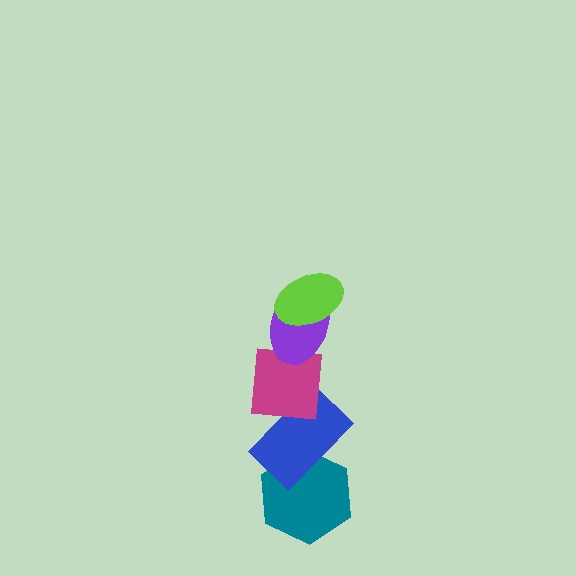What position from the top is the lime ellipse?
The lime ellipse is 1st from the top.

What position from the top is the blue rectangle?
The blue rectangle is 4th from the top.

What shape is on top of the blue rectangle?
The magenta square is on top of the blue rectangle.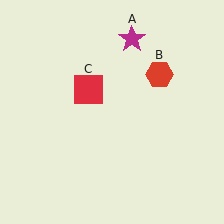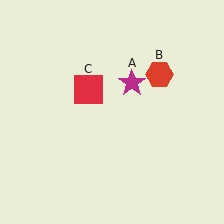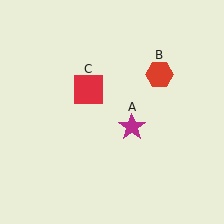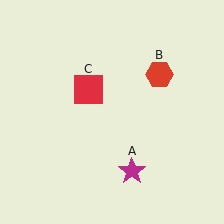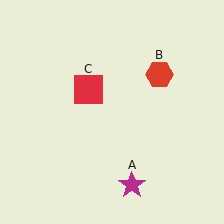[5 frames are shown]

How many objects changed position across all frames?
1 object changed position: magenta star (object A).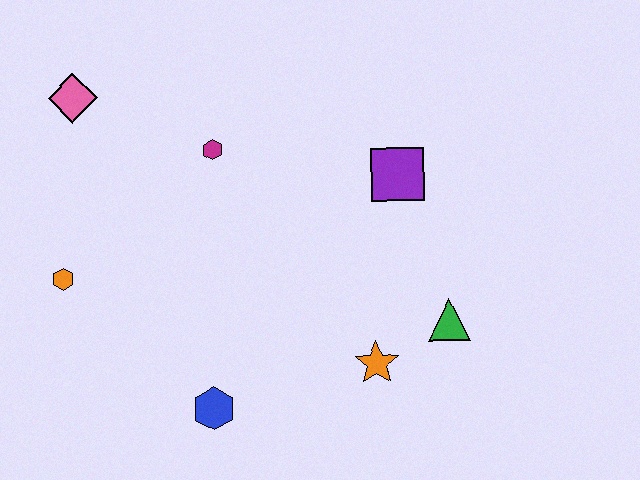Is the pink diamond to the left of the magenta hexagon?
Yes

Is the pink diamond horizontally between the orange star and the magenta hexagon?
No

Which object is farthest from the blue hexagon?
The pink diamond is farthest from the blue hexagon.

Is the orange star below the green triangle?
Yes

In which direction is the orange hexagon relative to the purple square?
The orange hexagon is to the left of the purple square.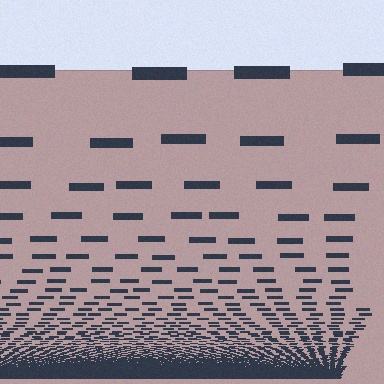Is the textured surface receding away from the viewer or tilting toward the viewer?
The surface appears to tilt toward the viewer. Texture elements get larger and sparser toward the top.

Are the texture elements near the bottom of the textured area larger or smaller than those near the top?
Smaller. The gradient is inverted — elements near the bottom are smaller and denser.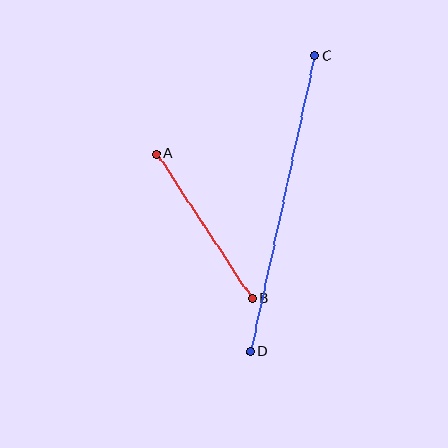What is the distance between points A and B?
The distance is approximately 173 pixels.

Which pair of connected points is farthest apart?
Points C and D are farthest apart.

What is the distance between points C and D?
The distance is approximately 303 pixels.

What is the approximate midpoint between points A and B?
The midpoint is at approximately (204, 226) pixels.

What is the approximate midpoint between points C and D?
The midpoint is at approximately (283, 204) pixels.